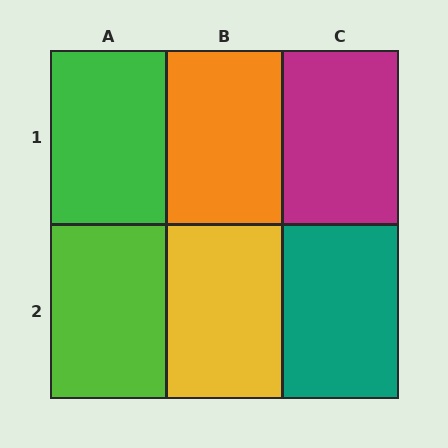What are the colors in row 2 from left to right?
Lime, yellow, teal.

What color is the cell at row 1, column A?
Green.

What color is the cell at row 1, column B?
Orange.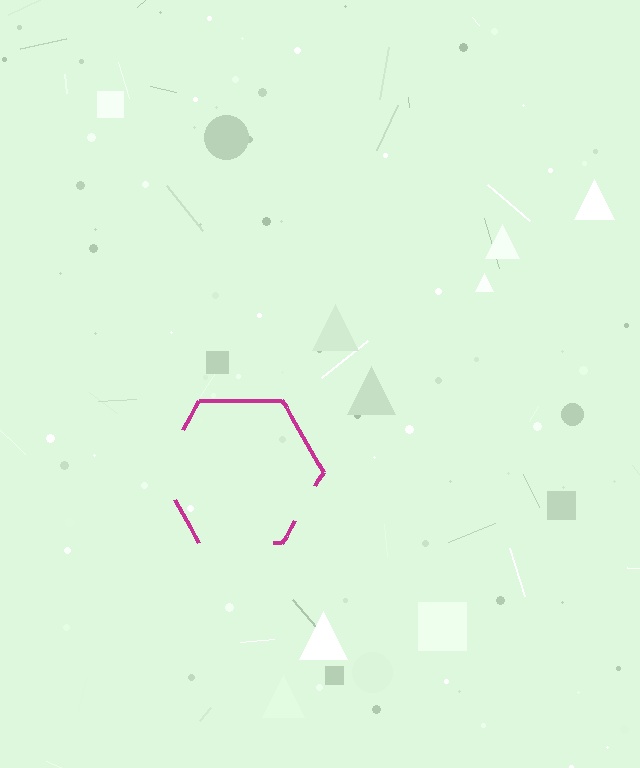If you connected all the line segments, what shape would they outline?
They would outline a hexagon.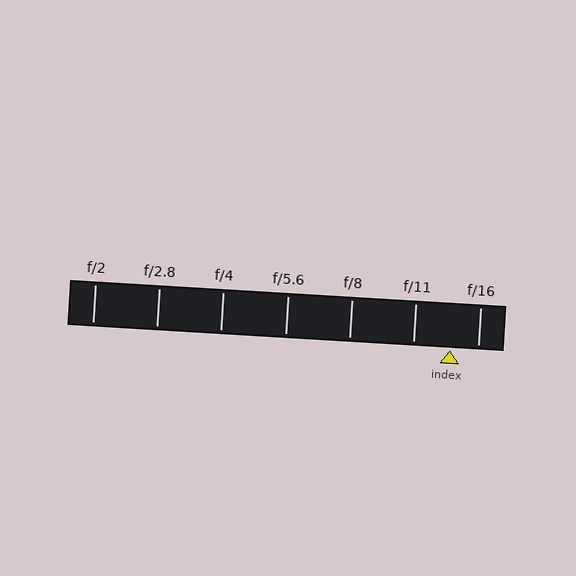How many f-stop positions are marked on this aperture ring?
There are 7 f-stop positions marked.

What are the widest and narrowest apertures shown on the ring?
The widest aperture shown is f/2 and the narrowest is f/16.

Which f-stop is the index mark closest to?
The index mark is closest to f/16.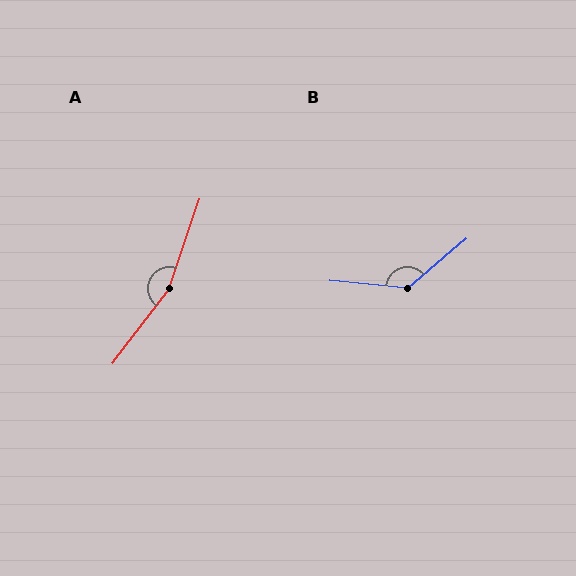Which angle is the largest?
A, at approximately 161 degrees.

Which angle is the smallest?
B, at approximately 134 degrees.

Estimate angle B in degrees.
Approximately 134 degrees.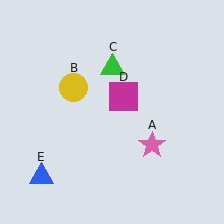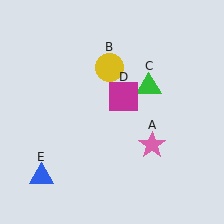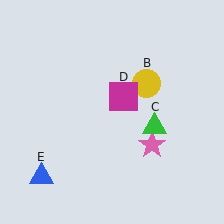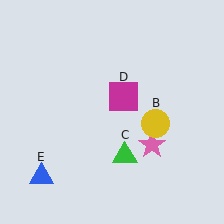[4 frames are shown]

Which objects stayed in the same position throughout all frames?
Pink star (object A) and magenta square (object D) and blue triangle (object E) remained stationary.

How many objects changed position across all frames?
2 objects changed position: yellow circle (object B), green triangle (object C).